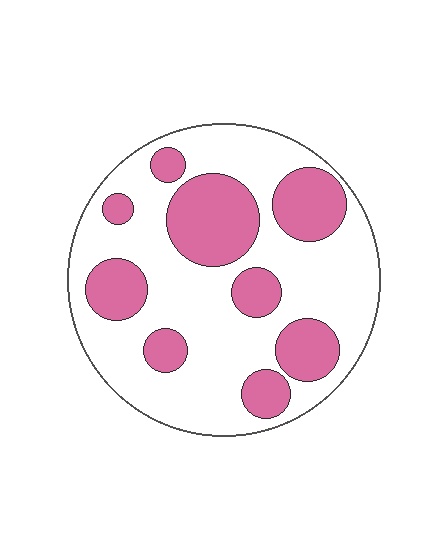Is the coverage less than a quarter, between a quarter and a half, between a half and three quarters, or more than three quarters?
Between a quarter and a half.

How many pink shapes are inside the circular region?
9.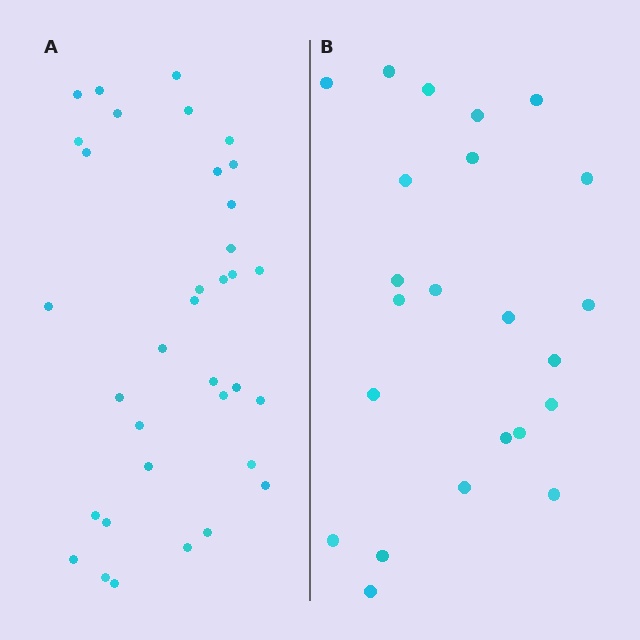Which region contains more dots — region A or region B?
Region A (the left region) has more dots.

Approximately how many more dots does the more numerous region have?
Region A has roughly 12 or so more dots than region B.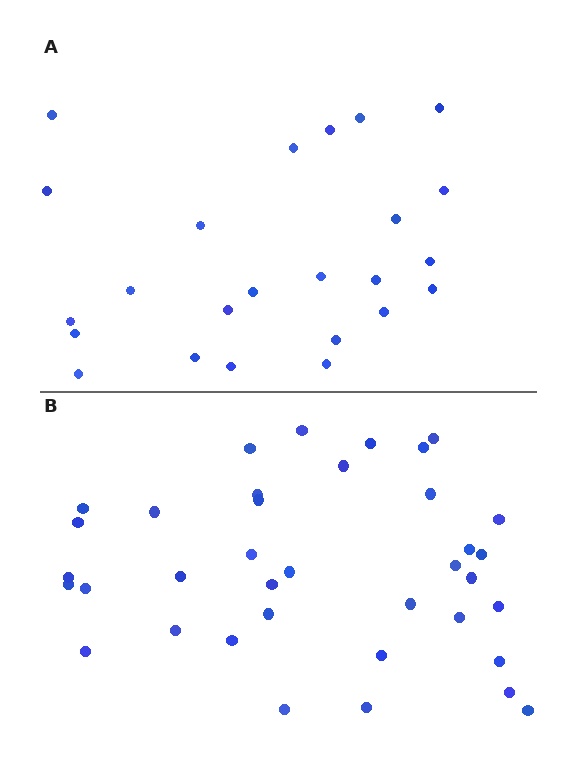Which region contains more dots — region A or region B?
Region B (the bottom region) has more dots.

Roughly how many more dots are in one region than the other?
Region B has approximately 15 more dots than region A.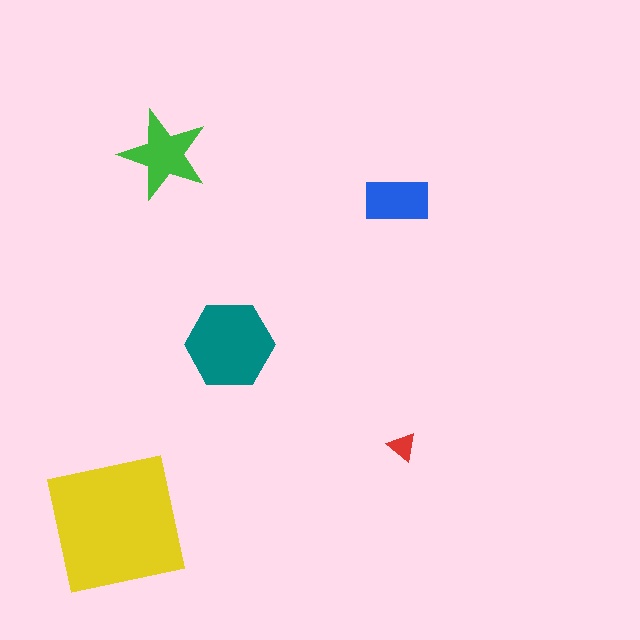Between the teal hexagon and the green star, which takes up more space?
The teal hexagon.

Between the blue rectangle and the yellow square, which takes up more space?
The yellow square.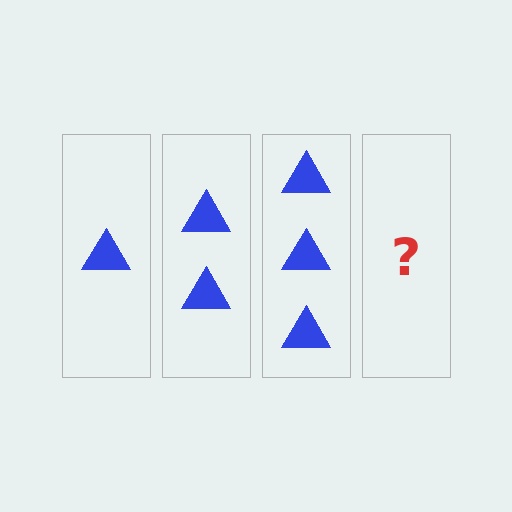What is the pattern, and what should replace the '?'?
The pattern is that each step adds one more triangle. The '?' should be 4 triangles.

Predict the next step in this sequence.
The next step is 4 triangles.